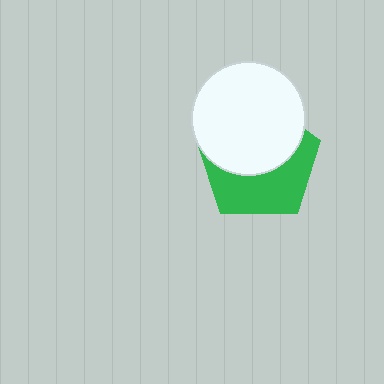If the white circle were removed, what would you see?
You would see the complete green pentagon.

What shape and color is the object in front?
The object in front is a white circle.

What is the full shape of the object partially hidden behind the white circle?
The partially hidden object is a green pentagon.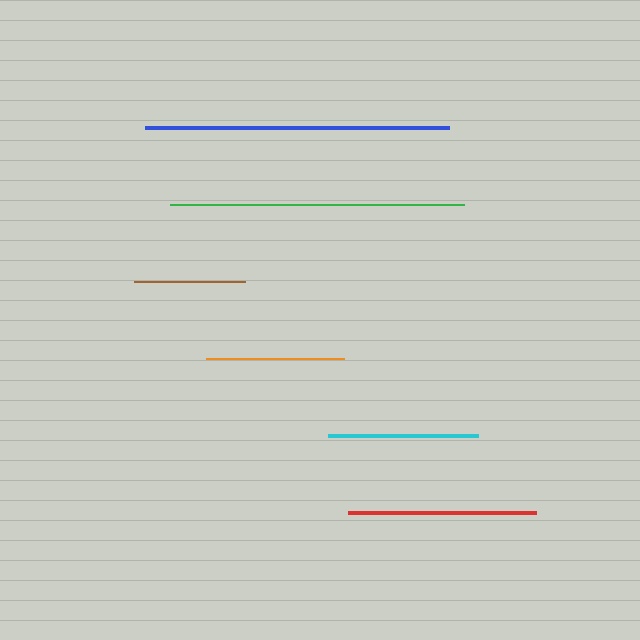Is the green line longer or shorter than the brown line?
The green line is longer than the brown line.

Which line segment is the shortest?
The brown line is the shortest at approximately 111 pixels.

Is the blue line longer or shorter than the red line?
The blue line is longer than the red line.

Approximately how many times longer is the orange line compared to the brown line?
The orange line is approximately 1.3 times the length of the brown line.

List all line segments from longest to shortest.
From longest to shortest: blue, green, red, cyan, orange, brown.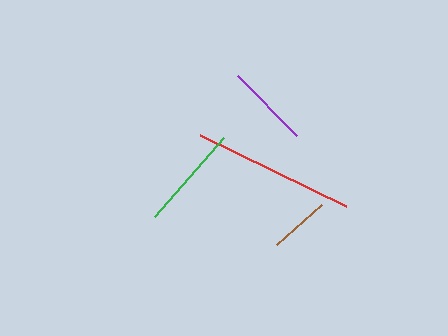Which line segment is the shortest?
The brown line is the shortest at approximately 61 pixels.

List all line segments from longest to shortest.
From longest to shortest: red, green, purple, brown.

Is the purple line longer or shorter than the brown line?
The purple line is longer than the brown line.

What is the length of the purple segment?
The purple segment is approximately 85 pixels long.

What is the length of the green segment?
The green segment is approximately 104 pixels long.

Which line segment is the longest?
The red line is the longest at approximately 163 pixels.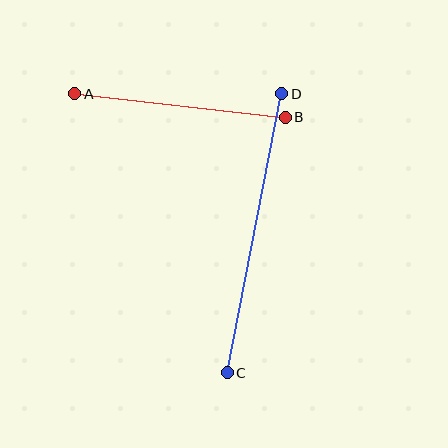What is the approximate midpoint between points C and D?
The midpoint is at approximately (254, 233) pixels.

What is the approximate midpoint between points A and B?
The midpoint is at approximately (180, 105) pixels.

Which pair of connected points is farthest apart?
Points C and D are farthest apart.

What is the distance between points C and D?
The distance is approximately 284 pixels.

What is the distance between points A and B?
The distance is approximately 212 pixels.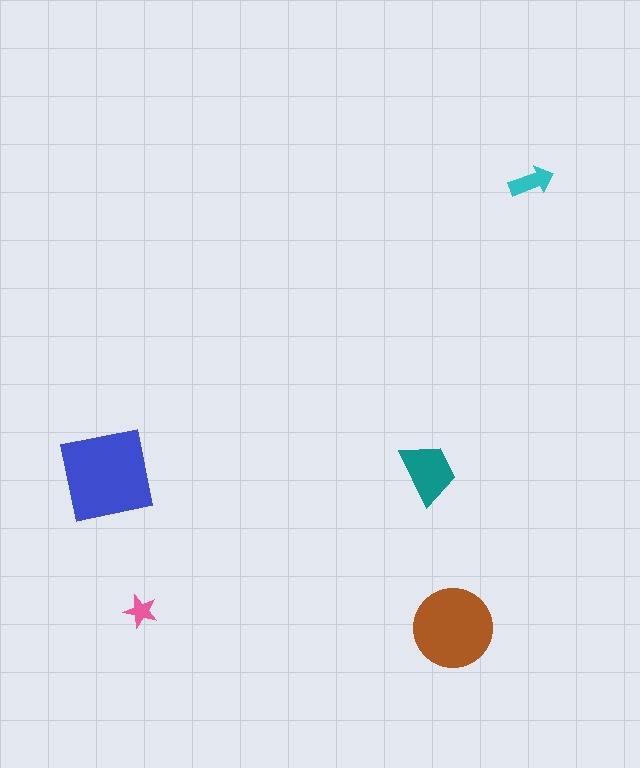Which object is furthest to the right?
The cyan arrow is rightmost.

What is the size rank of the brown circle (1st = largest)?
2nd.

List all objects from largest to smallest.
The blue square, the brown circle, the teal trapezoid, the cyan arrow, the pink star.